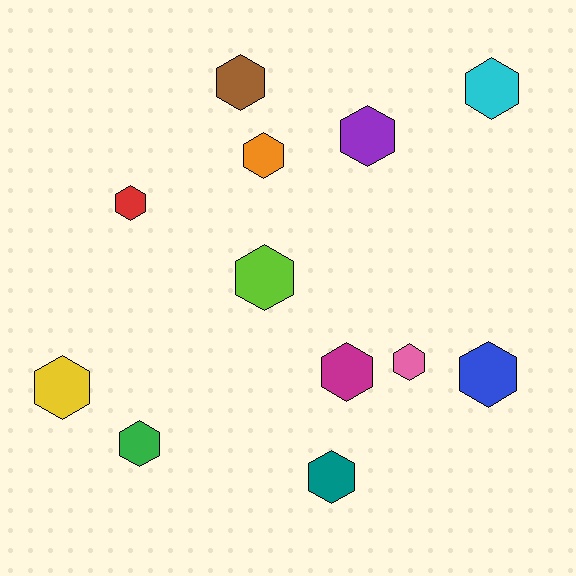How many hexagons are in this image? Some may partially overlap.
There are 12 hexagons.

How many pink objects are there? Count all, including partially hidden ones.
There is 1 pink object.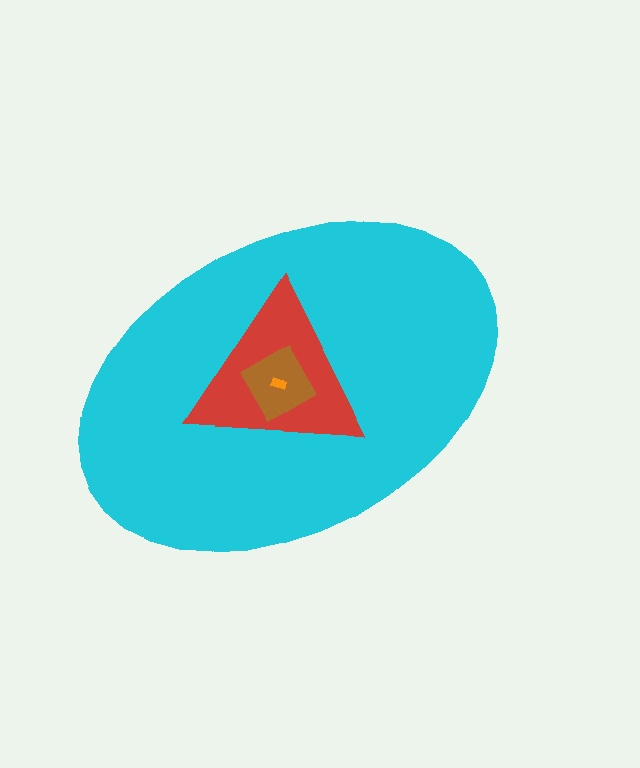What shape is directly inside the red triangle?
The brown diamond.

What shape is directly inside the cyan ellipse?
The red triangle.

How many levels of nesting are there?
4.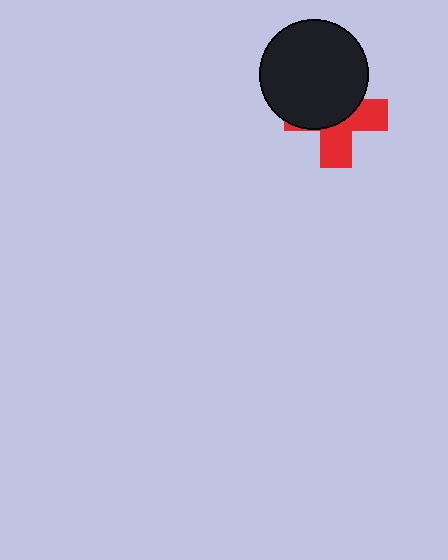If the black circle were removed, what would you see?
You would see the complete red cross.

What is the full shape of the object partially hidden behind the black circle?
The partially hidden object is a red cross.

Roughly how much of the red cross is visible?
About half of it is visible (roughly 46%).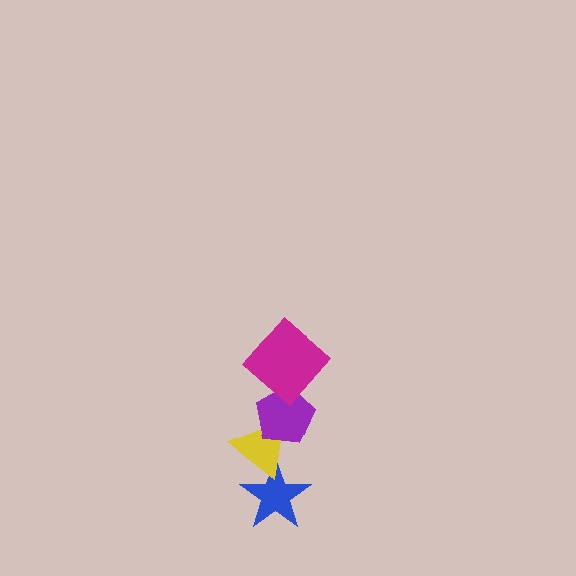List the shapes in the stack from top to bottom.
From top to bottom: the magenta diamond, the purple pentagon, the yellow triangle, the blue star.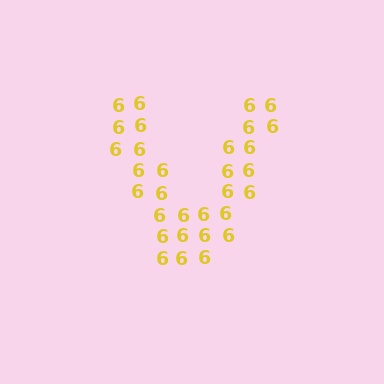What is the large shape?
The large shape is the letter V.